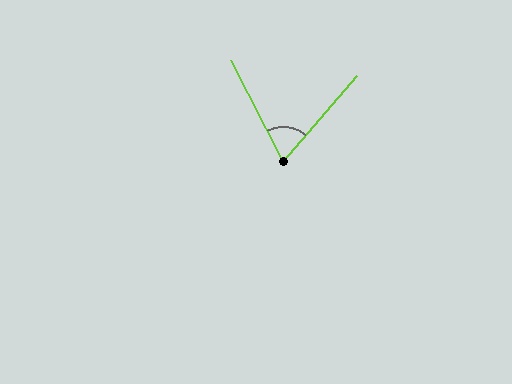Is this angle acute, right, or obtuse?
It is acute.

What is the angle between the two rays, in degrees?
Approximately 68 degrees.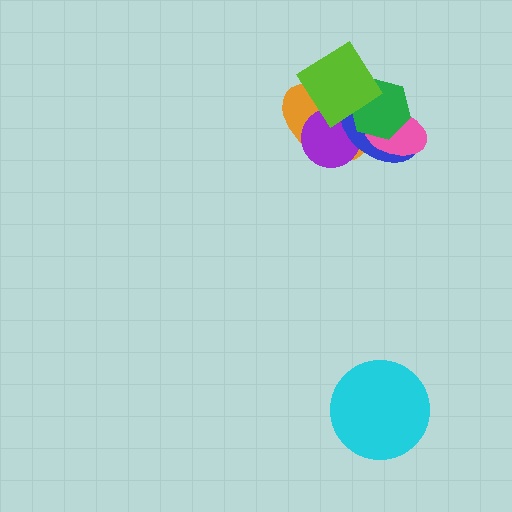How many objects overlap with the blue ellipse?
5 objects overlap with the blue ellipse.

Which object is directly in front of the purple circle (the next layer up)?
The blue ellipse is directly in front of the purple circle.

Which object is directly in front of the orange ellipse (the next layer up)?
The purple circle is directly in front of the orange ellipse.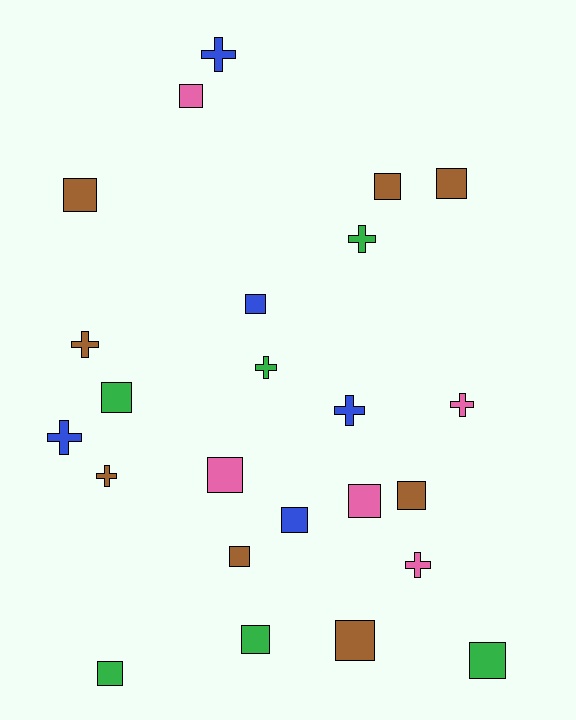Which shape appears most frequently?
Square, with 15 objects.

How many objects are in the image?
There are 24 objects.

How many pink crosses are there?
There are 2 pink crosses.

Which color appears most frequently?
Brown, with 8 objects.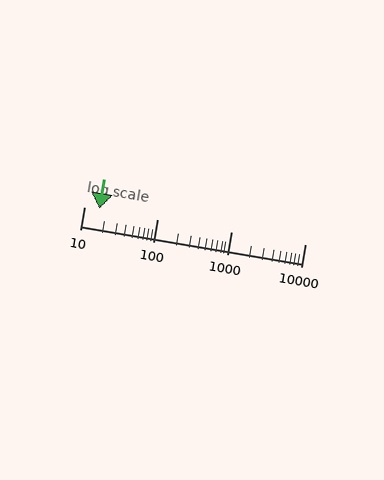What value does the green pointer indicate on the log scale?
The pointer indicates approximately 16.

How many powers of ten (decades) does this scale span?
The scale spans 3 decades, from 10 to 10000.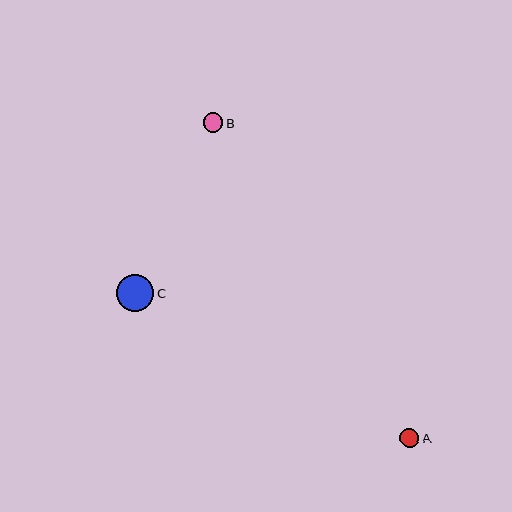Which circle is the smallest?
Circle A is the smallest with a size of approximately 19 pixels.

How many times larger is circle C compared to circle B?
Circle C is approximately 1.9 times the size of circle B.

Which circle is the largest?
Circle C is the largest with a size of approximately 37 pixels.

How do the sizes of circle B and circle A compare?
Circle B and circle A are approximately the same size.